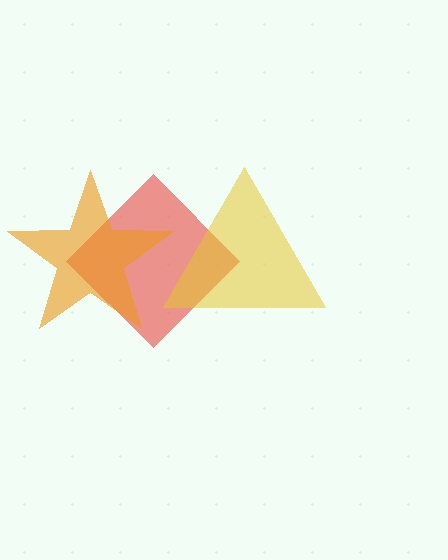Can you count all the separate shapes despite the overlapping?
Yes, there are 3 separate shapes.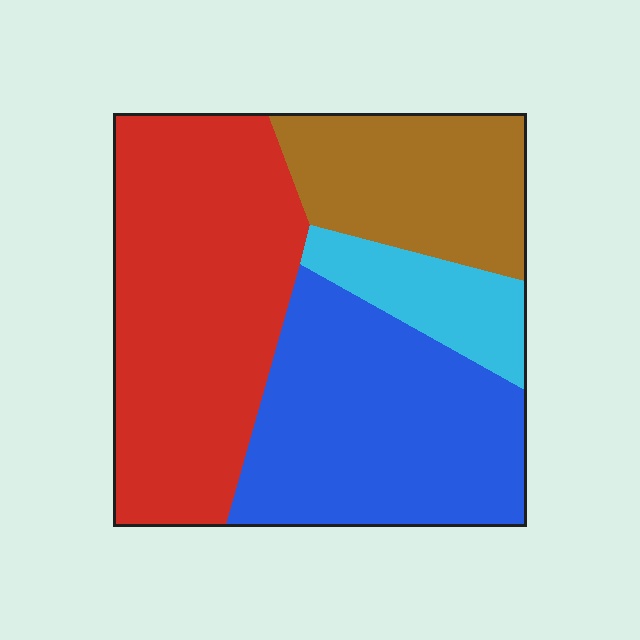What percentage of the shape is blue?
Blue covers around 30% of the shape.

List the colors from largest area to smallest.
From largest to smallest: red, blue, brown, cyan.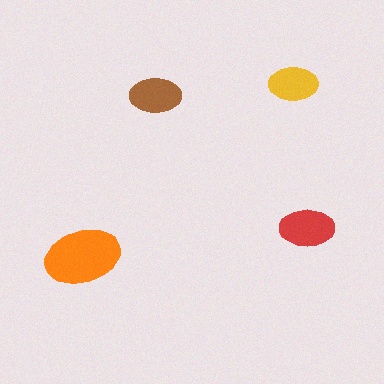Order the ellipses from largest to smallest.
the orange one, the red one, the brown one, the yellow one.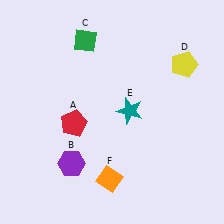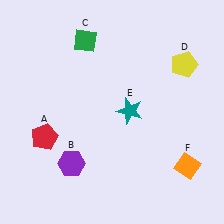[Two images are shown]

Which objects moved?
The objects that moved are: the red pentagon (A), the orange diamond (F).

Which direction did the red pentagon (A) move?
The red pentagon (A) moved left.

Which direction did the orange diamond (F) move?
The orange diamond (F) moved right.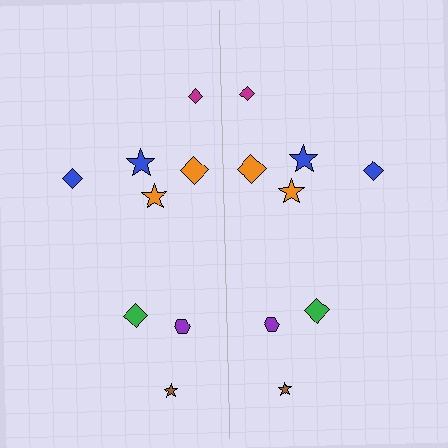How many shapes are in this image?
There are 16 shapes in this image.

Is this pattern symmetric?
Yes, this pattern has bilateral (reflection) symmetry.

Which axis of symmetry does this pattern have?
The pattern has a vertical axis of symmetry running through the center of the image.